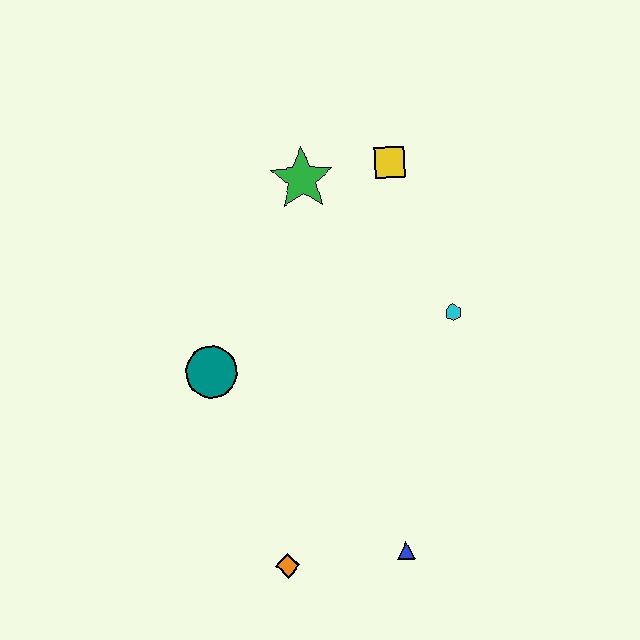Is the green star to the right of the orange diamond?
Yes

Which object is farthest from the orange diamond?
The yellow square is farthest from the orange diamond.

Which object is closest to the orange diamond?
The blue triangle is closest to the orange diamond.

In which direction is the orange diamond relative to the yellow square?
The orange diamond is below the yellow square.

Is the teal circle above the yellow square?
No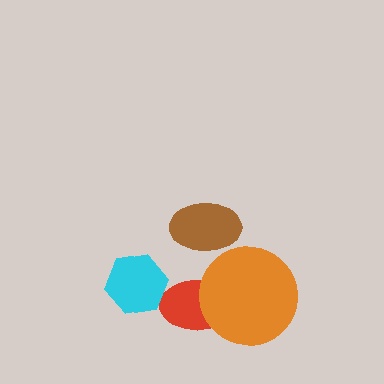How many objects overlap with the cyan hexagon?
0 objects overlap with the cyan hexagon.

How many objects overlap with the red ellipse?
1 object overlaps with the red ellipse.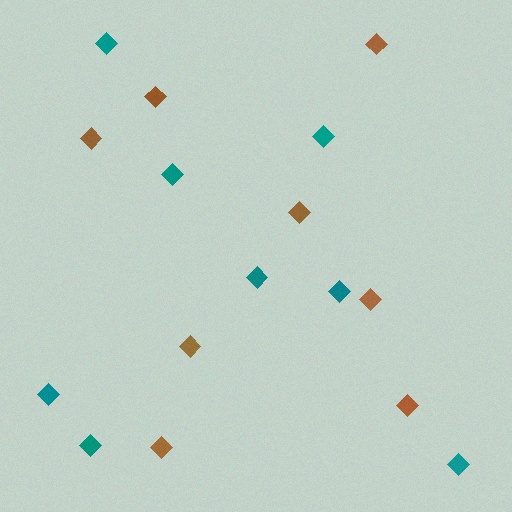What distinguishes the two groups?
There are 2 groups: one group of brown diamonds (8) and one group of teal diamonds (8).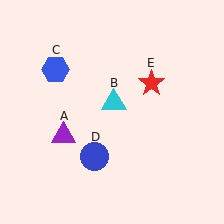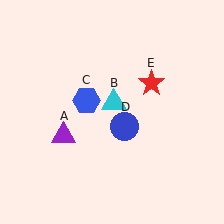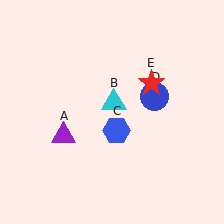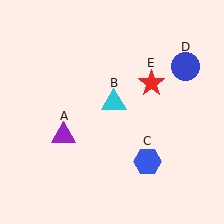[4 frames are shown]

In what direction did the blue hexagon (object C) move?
The blue hexagon (object C) moved down and to the right.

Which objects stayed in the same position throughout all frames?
Purple triangle (object A) and cyan triangle (object B) and red star (object E) remained stationary.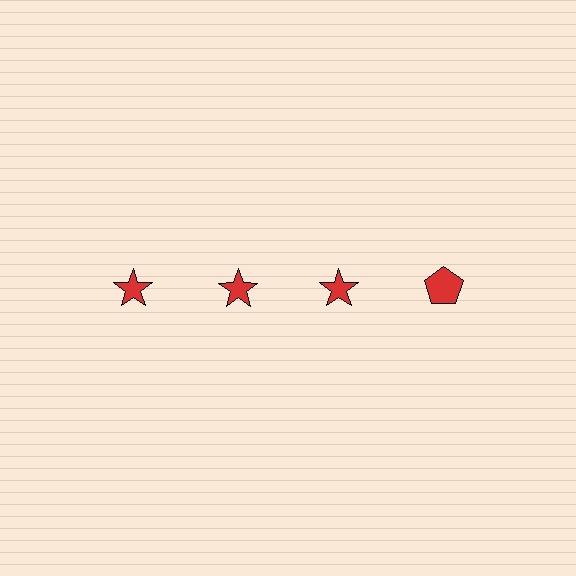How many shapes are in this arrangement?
There are 4 shapes arranged in a grid pattern.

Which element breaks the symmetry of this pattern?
The red pentagon in the top row, second from right column breaks the symmetry. All other shapes are red stars.